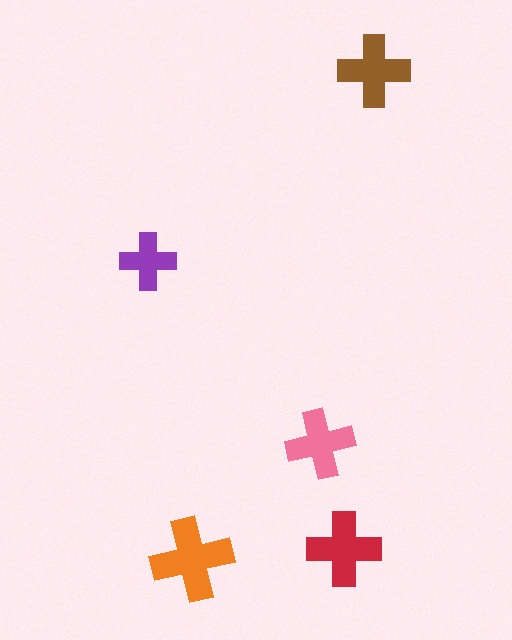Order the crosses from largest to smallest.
the orange one, the red one, the brown one, the pink one, the purple one.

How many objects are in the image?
There are 5 objects in the image.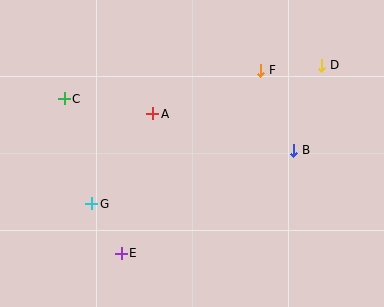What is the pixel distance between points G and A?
The distance between G and A is 109 pixels.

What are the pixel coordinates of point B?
Point B is at (294, 150).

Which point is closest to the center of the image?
Point A at (153, 114) is closest to the center.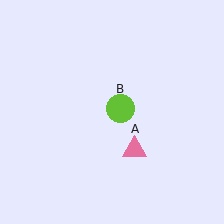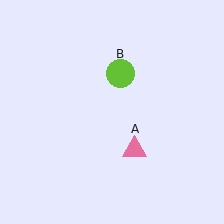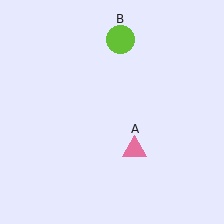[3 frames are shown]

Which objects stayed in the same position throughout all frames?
Pink triangle (object A) remained stationary.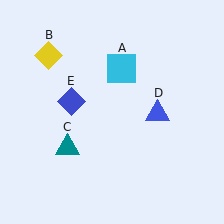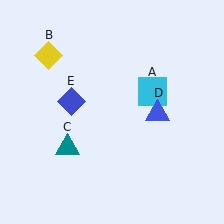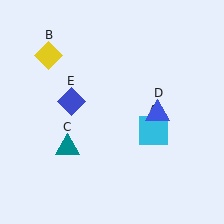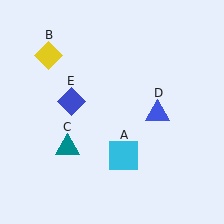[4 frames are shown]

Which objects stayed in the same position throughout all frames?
Yellow diamond (object B) and teal triangle (object C) and blue triangle (object D) and blue diamond (object E) remained stationary.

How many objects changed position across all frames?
1 object changed position: cyan square (object A).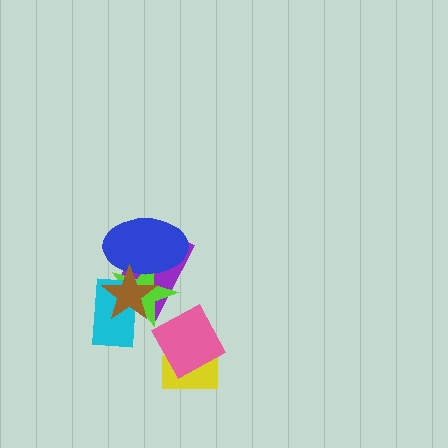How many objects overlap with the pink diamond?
2 objects overlap with the pink diamond.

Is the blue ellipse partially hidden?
Yes, it is partially covered by another shape.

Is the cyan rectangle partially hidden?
Yes, it is partially covered by another shape.